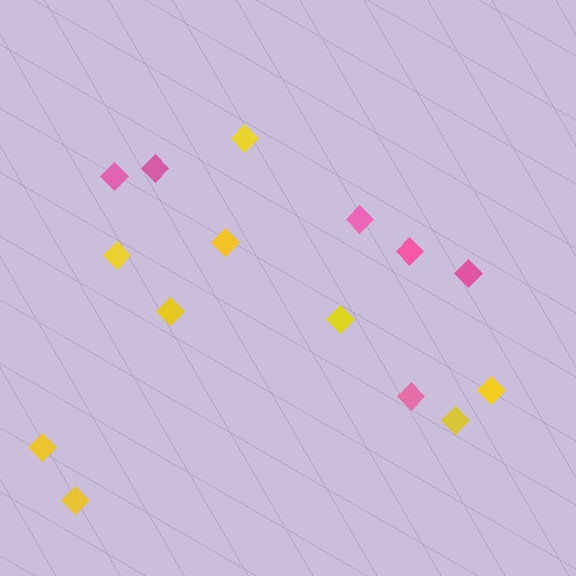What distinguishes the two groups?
There are 2 groups: one group of pink diamonds (6) and one group of yellow diamonds (9).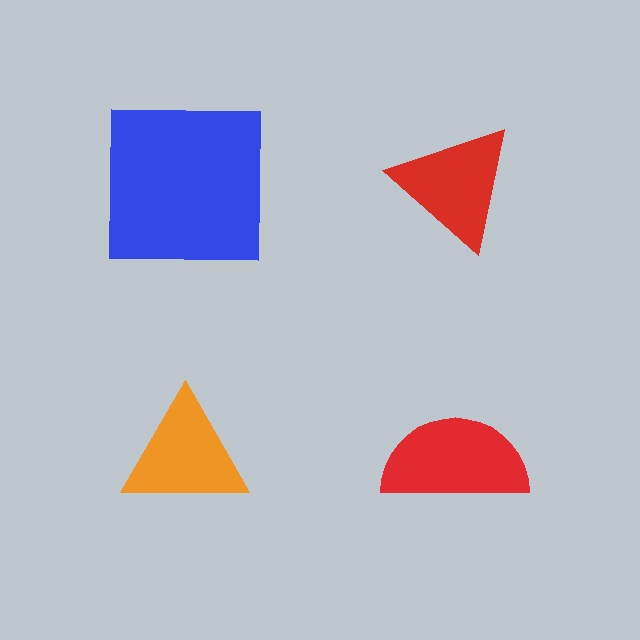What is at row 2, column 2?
A red semicircle.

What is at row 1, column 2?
A red triangle.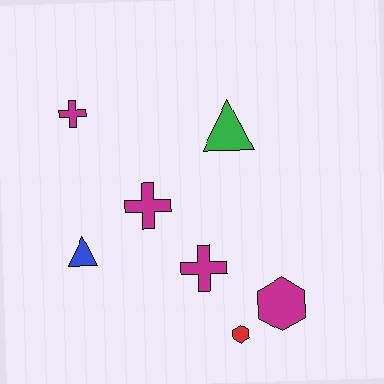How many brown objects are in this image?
There are no brown objects.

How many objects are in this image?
There are 7 objects.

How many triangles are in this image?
There are 2 triangles.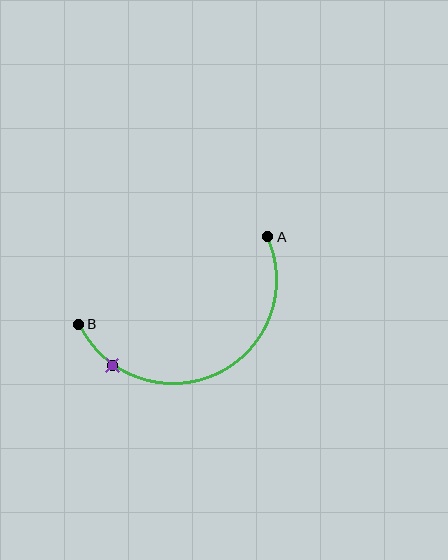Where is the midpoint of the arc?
The arc midpoint is the point on the curve farthest from the straight line joining A and B. It sits below that line.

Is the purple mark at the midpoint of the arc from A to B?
No. The purple mark lies on the arc but is closer to endpoint B. The arc midpoint would be at the point on the curve equidistant along the arc from both A and B.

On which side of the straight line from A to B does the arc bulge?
The arc bulges below the straight line connecting A and B.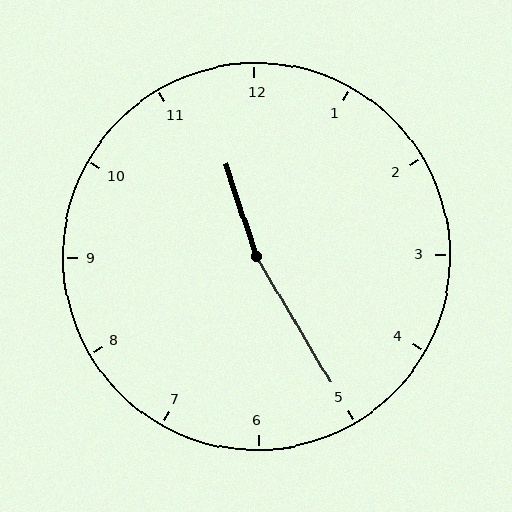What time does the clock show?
11:25.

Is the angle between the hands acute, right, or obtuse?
It is obtuse.